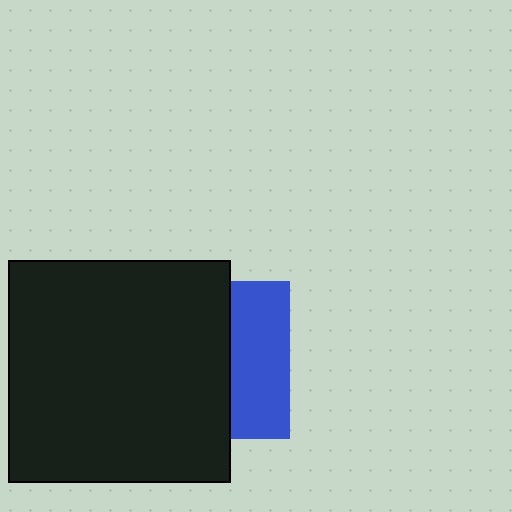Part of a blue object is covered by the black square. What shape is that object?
It is a square.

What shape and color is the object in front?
The object in front is a black square.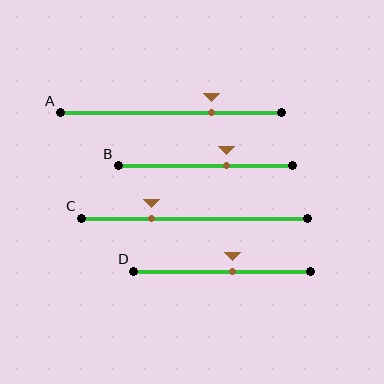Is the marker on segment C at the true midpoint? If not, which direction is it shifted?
No, the marker on segment C is shifted to the left by about 19% of the segment length.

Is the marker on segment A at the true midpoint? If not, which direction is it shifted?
No, the marker on segment A is shifted to the right by about 18% of the segment length.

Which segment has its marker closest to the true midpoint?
Segment D has its marker closest to the true midpoint.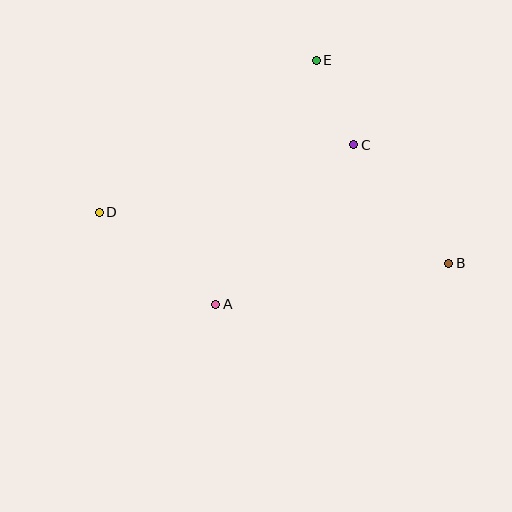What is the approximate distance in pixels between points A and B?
The distance between A and B is approximately 236 pixels.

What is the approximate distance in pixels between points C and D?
The distance between C and D is approximately 263 pixels.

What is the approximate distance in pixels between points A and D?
The distance between A and D is approximately 149 pixels.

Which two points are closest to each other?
Points C and E are closest to each other.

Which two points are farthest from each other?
Points B and D are farthest from each other.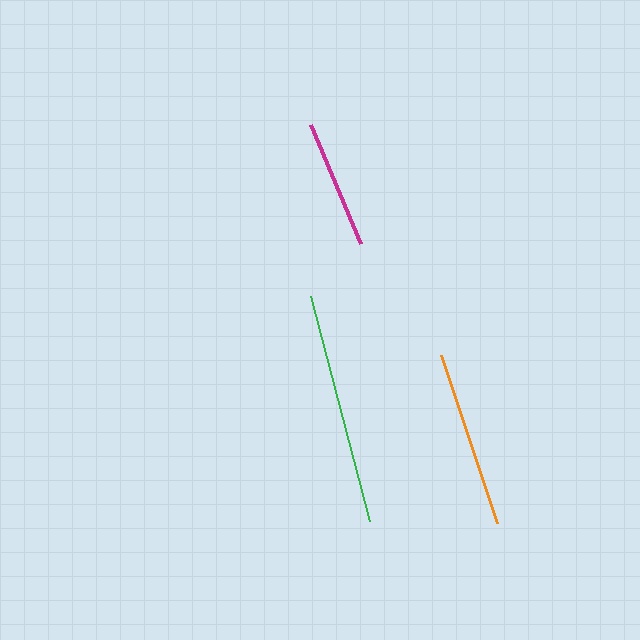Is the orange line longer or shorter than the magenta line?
The orange line is longer than the magenta line.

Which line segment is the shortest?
The magenta line is the shortest at approximately 129 pixels.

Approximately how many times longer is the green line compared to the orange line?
The green line is approximately 1.3 times the length of the orange line.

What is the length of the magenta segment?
The magenta segment is approximately 129 pixels long.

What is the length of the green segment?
The green segment is approximately 233 pixels long.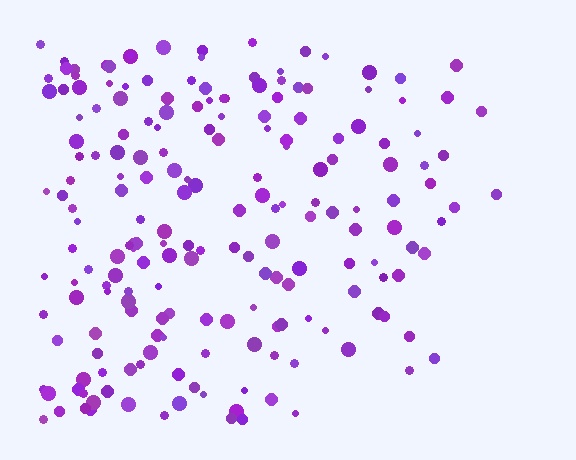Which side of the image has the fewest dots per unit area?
The right.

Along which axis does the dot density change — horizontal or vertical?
Horizontal.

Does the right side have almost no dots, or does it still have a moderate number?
Still a moderate number, just noticeably fewer than the left.